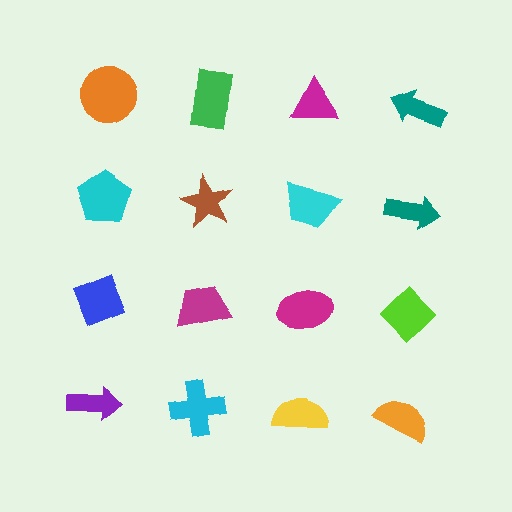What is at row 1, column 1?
An orange circle.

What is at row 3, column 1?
A blue diamond.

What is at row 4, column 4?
An orange semicircle.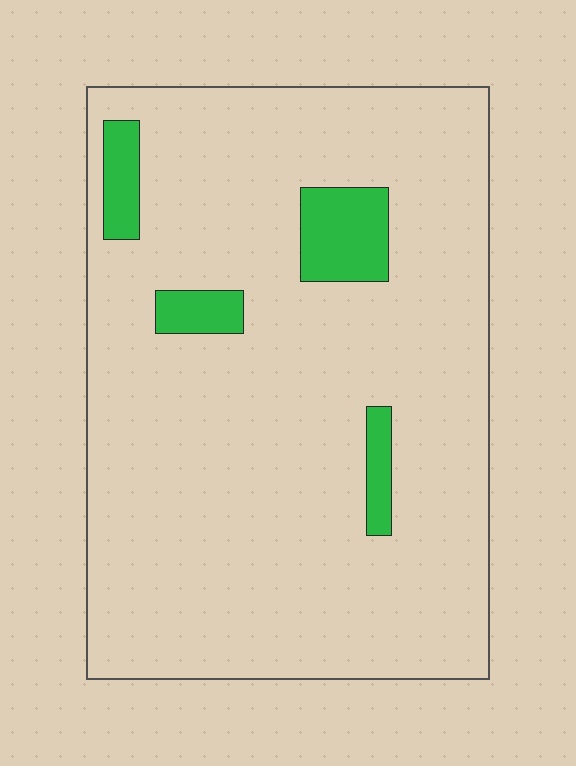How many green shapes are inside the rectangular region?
4.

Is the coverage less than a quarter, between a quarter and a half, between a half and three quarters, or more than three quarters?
Less than a quarter.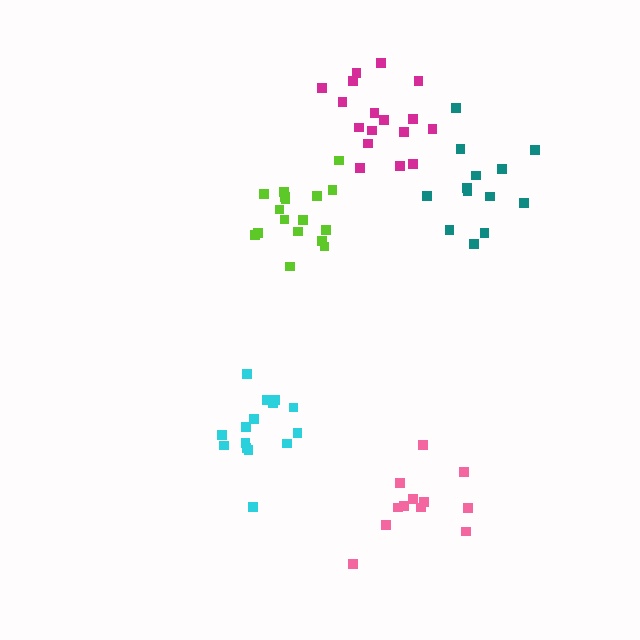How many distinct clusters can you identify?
There are 5 distinct clusters.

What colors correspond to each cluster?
The clusters are colored: cyan, magenta, lime, pink, teal.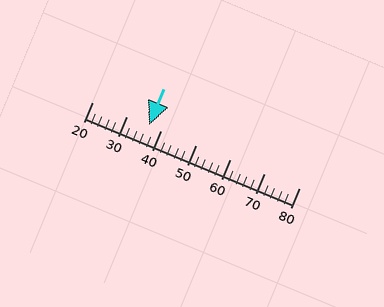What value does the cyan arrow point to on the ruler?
The cyan arrow points to approximately 37.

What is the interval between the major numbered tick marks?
The major tick marks are spaced 10 units apart.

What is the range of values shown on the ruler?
The ruler shows values from 20 to 80.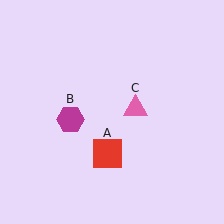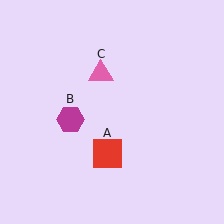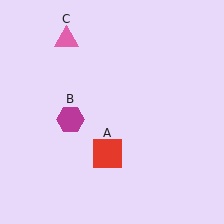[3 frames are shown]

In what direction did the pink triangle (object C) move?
The pink triangle (object C) moved up and to the left.